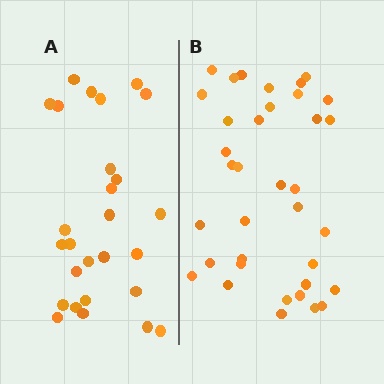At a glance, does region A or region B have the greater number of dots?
Region B (the right region) has more dots.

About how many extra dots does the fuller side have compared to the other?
Region B has roughly 8 or so more dots than region A.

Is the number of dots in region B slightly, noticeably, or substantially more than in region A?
Region B has noticeably more, but not dramatically so. The ratio is roughly 1.3 to 1.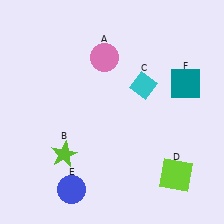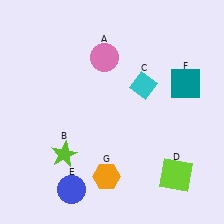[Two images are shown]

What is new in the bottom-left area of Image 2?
An orange hexagon (G) was added in the bottom-left area of Image 2.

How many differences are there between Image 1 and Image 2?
There is 1 difference between the two images.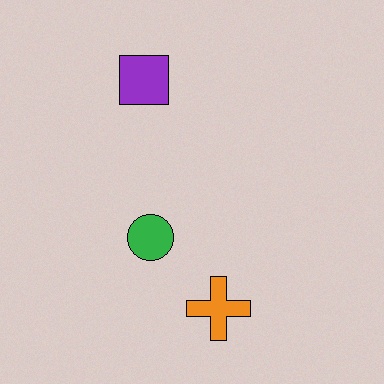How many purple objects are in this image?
There is 1 purple object.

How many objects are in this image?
There are 3 objects.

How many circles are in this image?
There is 1 circle.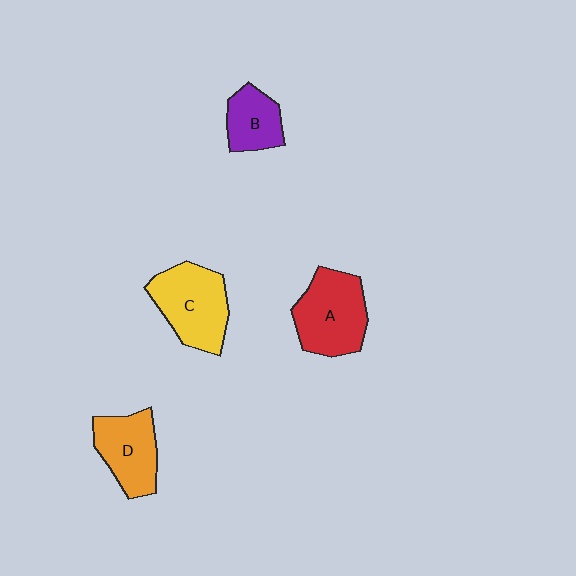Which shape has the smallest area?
Shape B (purple).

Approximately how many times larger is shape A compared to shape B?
Approximately 1.7 times.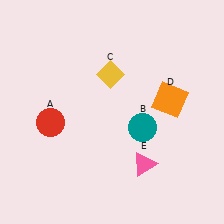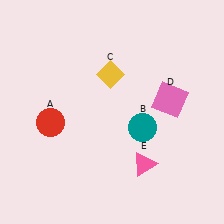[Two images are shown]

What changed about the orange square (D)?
In Image 1, D is orange. In Image 2, it changed to pink.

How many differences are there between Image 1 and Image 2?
There is 1 difference between the two images.